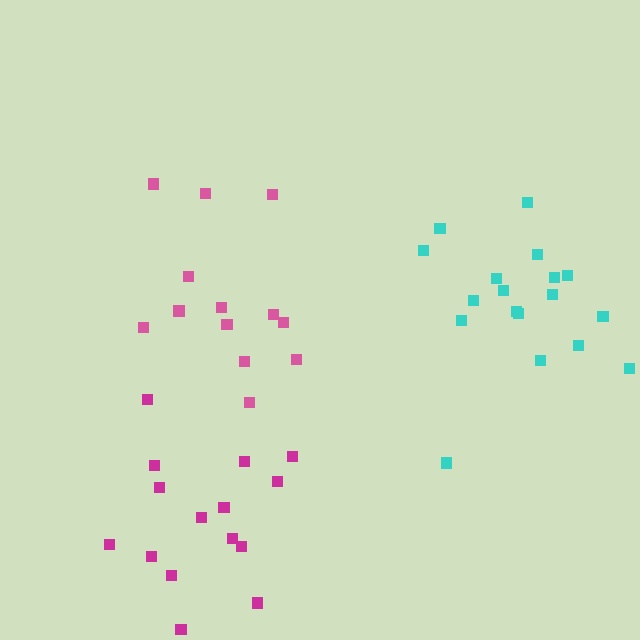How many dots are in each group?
Group 1: 15 dots, Group 2: 18 dots, Group 3: 13 dots (46 total).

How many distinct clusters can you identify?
There are 3 distinct clusters.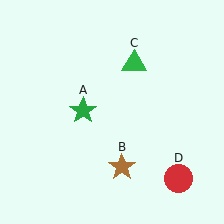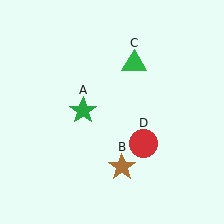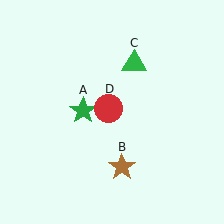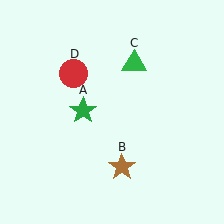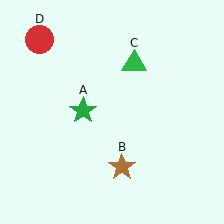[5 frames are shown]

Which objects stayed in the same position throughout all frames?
Green star (object A) and brown star (object B) and green triangle (object C) remained stationary.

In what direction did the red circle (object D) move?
The red circle (object D) moved up and to the left.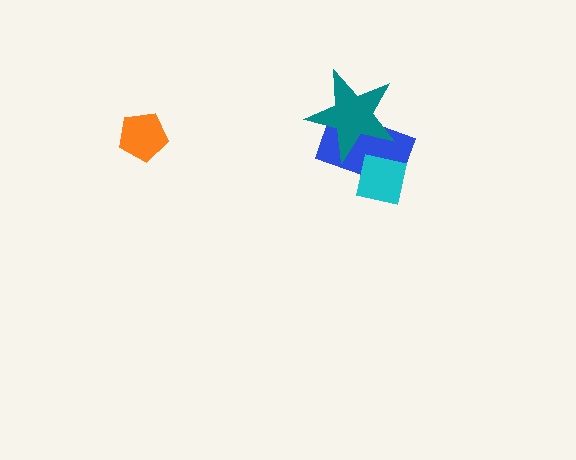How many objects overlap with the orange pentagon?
0 objects overlap with the orange pentagon.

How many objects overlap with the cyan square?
2 objects overlap with the cyan square.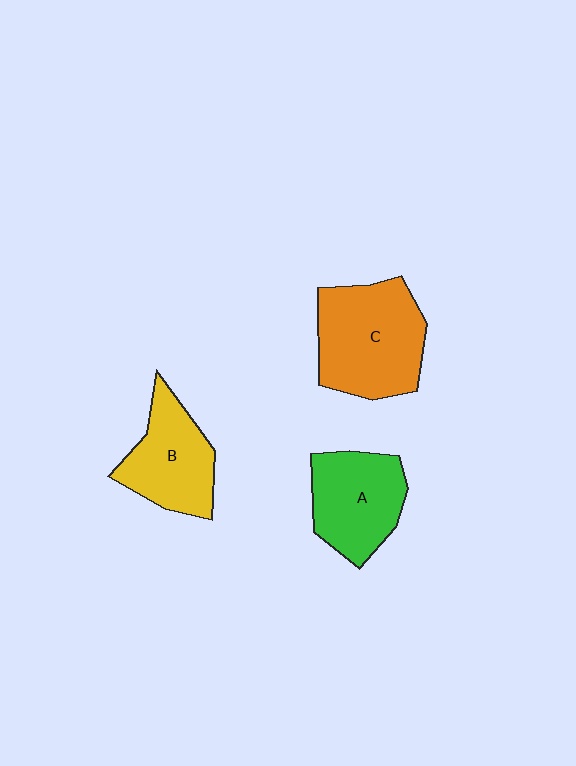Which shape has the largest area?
Shape C (orange).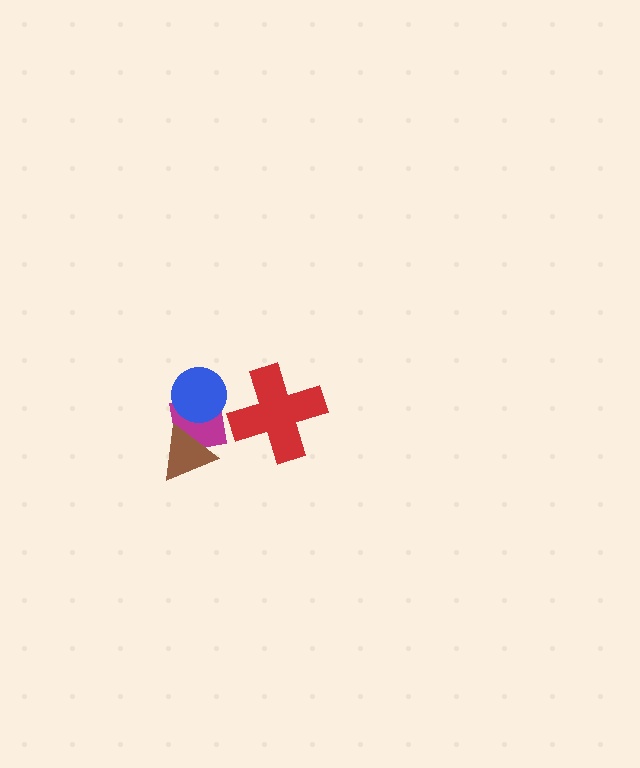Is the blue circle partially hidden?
No, no other shape covers it.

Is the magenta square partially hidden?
Yes, it is partially covered by another shape.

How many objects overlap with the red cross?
0 objects overlap with the red cross.